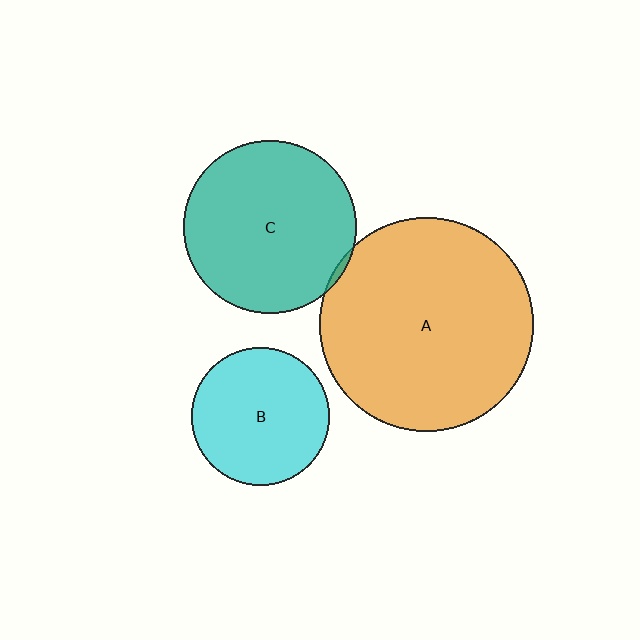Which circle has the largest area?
Circle A (orange).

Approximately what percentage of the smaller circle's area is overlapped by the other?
Approximately 5%.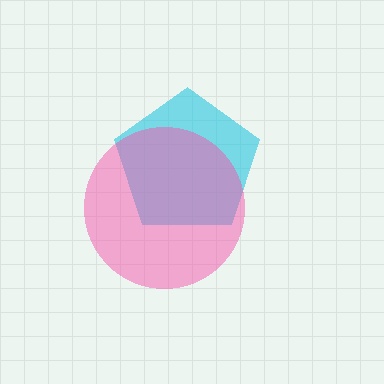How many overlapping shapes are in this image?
There are 2 overlapping shapes in the image.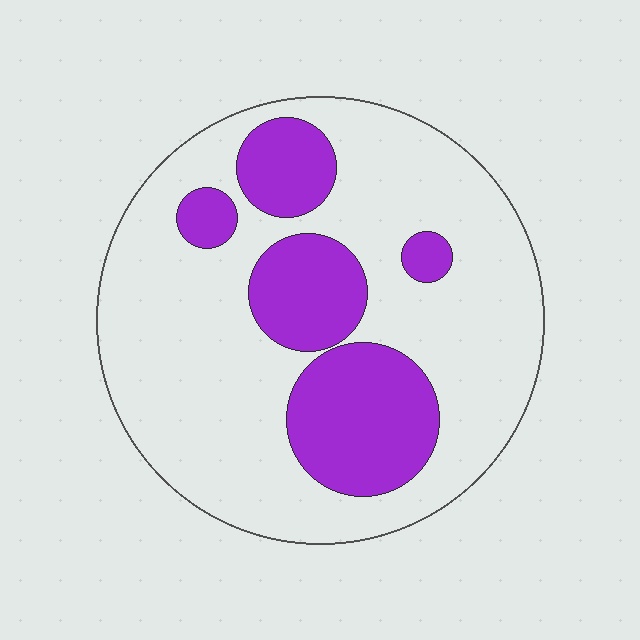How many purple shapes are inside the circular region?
5.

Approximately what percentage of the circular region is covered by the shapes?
Approximately 25%.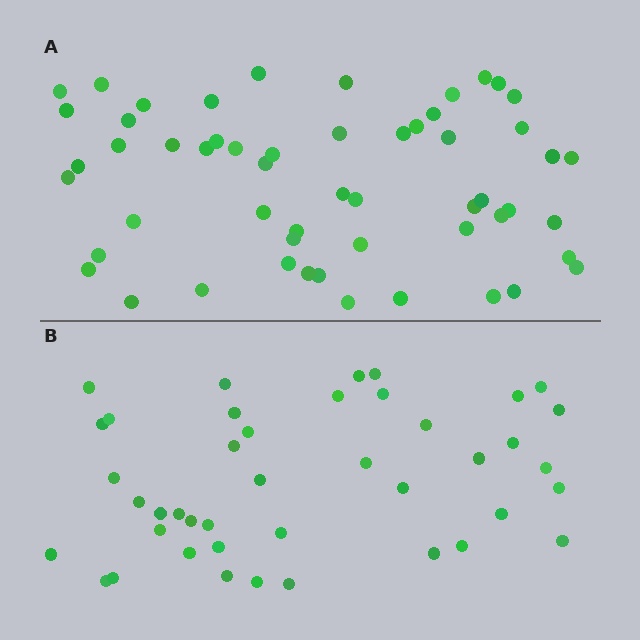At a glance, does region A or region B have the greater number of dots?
Region A (the top region) has more dots.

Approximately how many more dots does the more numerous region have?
Region A has approximately 15 more dots than region B.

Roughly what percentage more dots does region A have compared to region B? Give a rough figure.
About 30% more.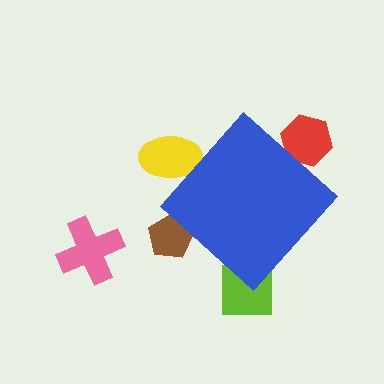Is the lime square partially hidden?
Yes, the lime square is partially hidden behind the blue diamond.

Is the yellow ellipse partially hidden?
Yes, the yellow ellipse is partially hidden behind the blue diamond.